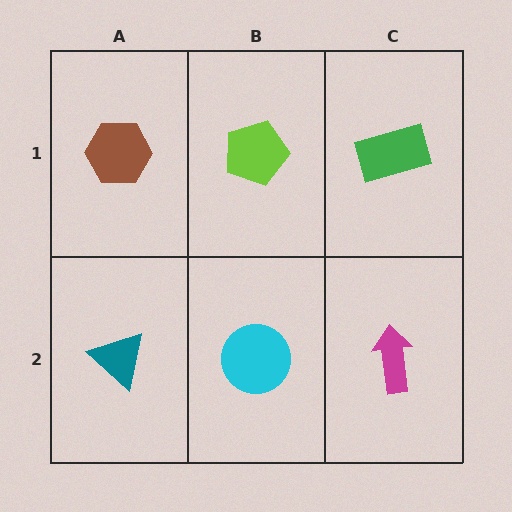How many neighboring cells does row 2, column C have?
2.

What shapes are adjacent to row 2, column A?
A brown hexagon (row 1, column A), a cyan circle (row 2, column B).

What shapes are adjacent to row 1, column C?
A magenta arrow (row 2, column C), a lime pentagon (row 1, column B).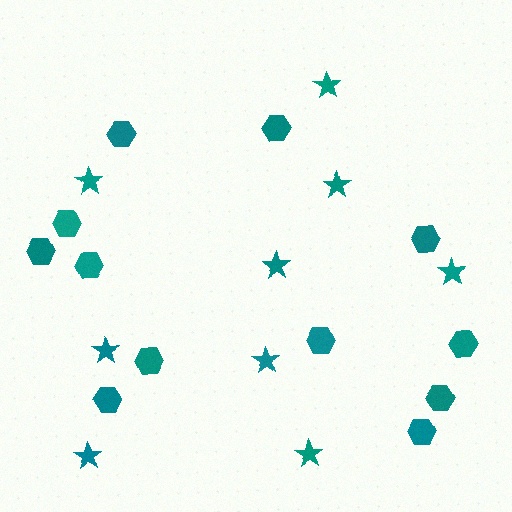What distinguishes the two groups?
There are 2 groups: one group of hexagons (12) and one group of stars (9).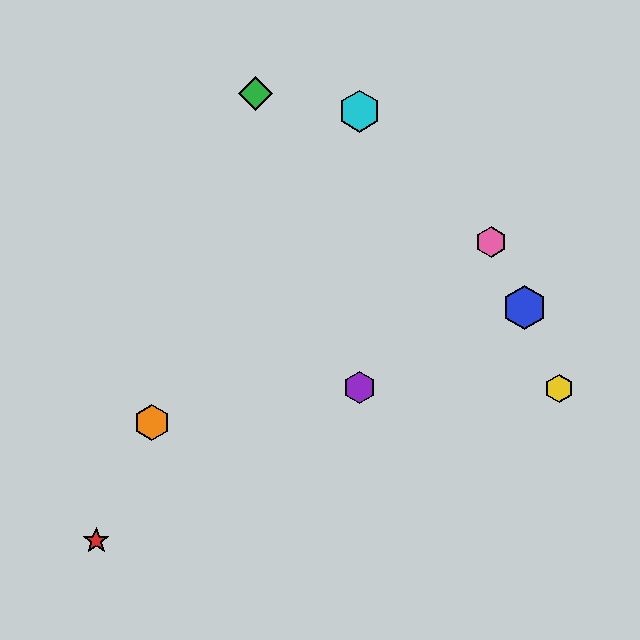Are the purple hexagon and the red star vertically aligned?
No, the purple hexagon is at x≈359 and the red star is at x≈96.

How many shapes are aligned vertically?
2 shapes (the purple hexagon, the cyan hexagon) are aligned vertically.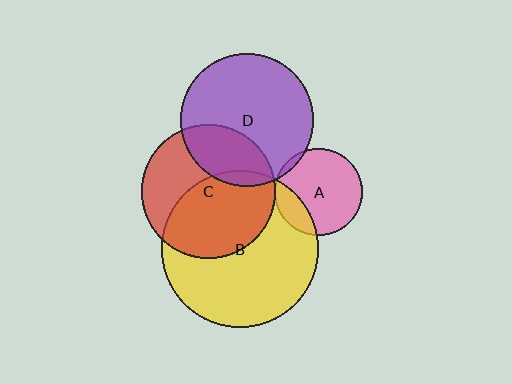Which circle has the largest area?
Circle B (yellow).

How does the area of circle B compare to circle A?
Approximately 3.2 times.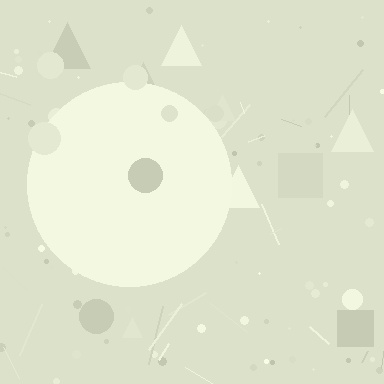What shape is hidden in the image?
A circle is hidden in the image.